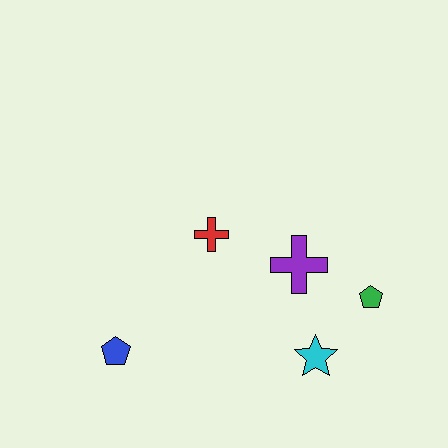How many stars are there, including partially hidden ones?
There is 1 star.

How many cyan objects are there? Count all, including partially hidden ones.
There is 1 cyan object.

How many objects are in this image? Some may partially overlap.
There are 5 objects.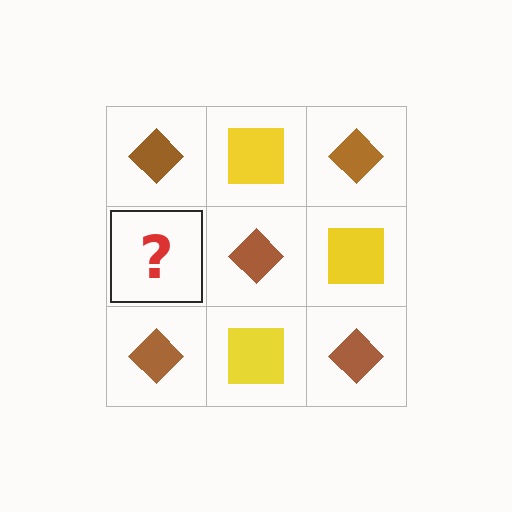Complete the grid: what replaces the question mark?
The question mark should be replaced with a yellow square.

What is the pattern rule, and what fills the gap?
The rule is that it alternates brown diamond and yellow square in a checkerboard pattern. The gap should be filled with a yellow square.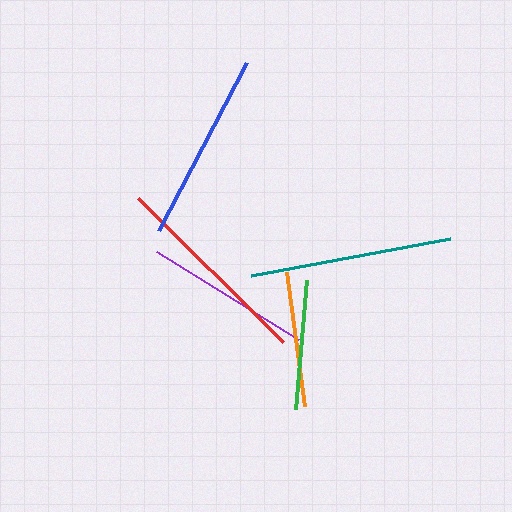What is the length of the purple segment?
The purple segment is approximately 168 pixels long.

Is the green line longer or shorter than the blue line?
The blue line is longer than the green line.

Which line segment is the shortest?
The green line is the shortest at approximately 129 pixels.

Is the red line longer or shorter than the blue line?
The red line is longer than the blue line.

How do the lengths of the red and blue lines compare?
The red and blue lines are approximately the same length.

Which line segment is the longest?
The red line is the longest at approximately 204 pixels.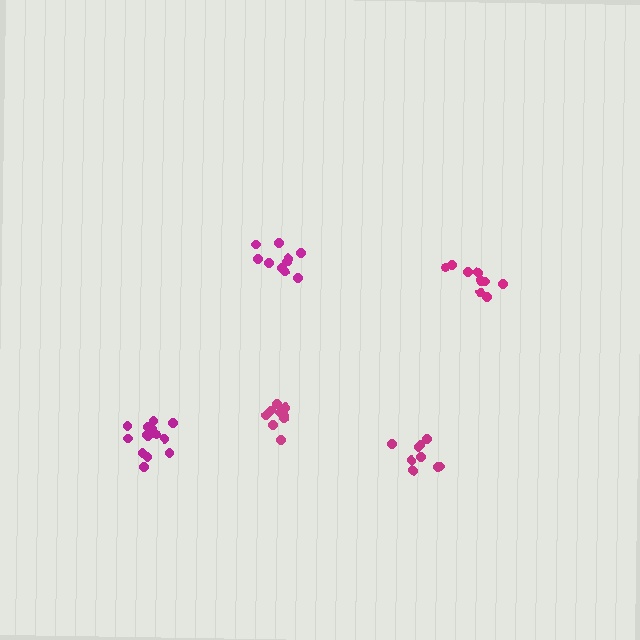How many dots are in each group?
Group 1: 10 dots, Group 2: 9 dots, Group 3: 9 dots, Group 4: 14 dots, Group 5: 11 dots (53 total).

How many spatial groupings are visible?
There are 5 spatial groupings.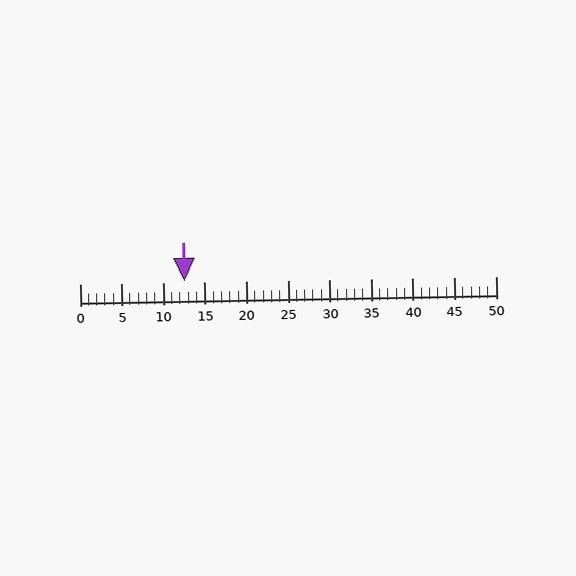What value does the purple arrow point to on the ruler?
The purple arrow points to approximately 13.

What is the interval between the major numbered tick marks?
The major tick marks are spaced 5 units apart.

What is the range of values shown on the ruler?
The ruler shows values from 0 to 50.